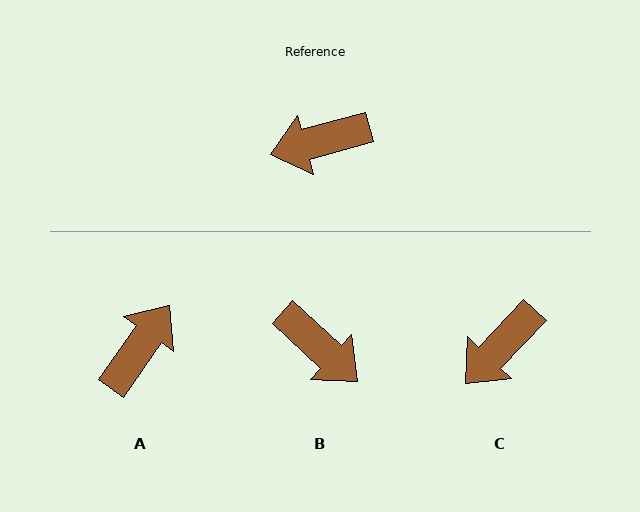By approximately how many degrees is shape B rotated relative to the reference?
Approximately 122 degrees counter-clockwise.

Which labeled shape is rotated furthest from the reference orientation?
A, about 141 degrees away.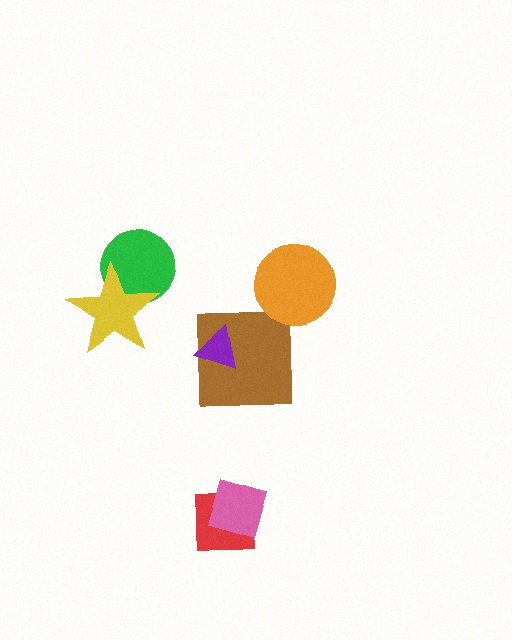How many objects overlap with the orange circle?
0 objects overlap with the orange circle.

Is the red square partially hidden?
Yes, it is partially covered by another shape.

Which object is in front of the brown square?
The purple triangle is in front of the brown square.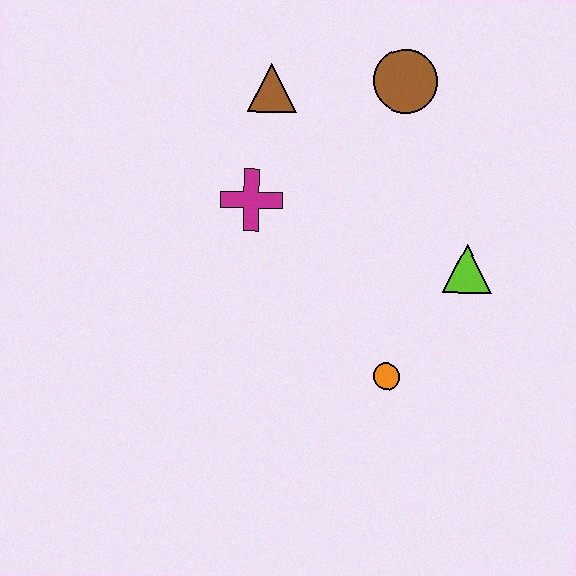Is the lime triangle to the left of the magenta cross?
No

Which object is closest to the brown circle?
The brown triangle is closest to the brown circle.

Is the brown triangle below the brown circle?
Yes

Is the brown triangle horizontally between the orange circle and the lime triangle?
No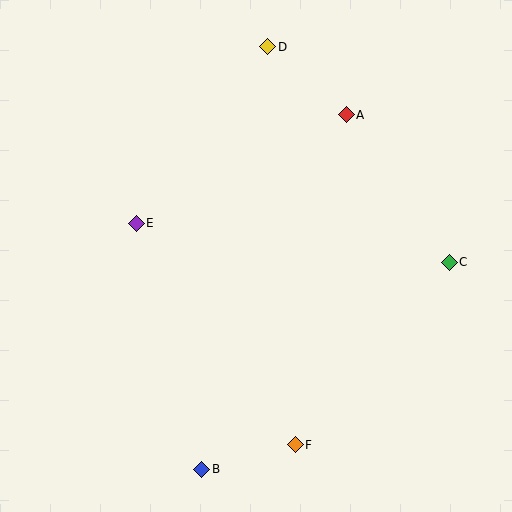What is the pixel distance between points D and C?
The distance between D and C is 281 pixels.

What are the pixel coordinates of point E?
Point E is at (136, 223).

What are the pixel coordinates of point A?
Point A is at (346, 115).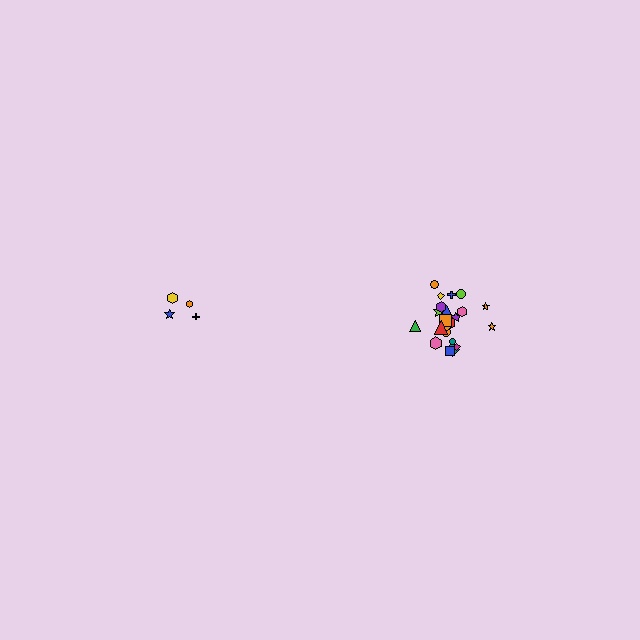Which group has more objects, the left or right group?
The right group.